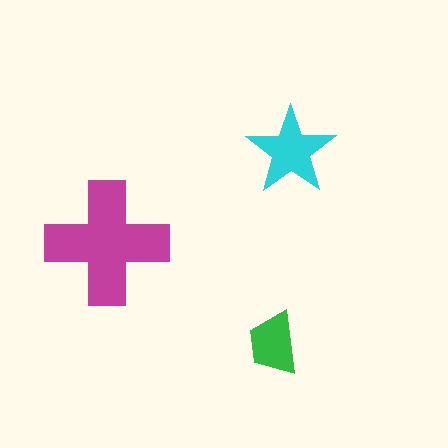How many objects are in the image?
There are 3 objects in the image.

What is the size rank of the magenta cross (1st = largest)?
1st.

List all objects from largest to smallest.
The magenta cross, the cyan star, the green trapezoid.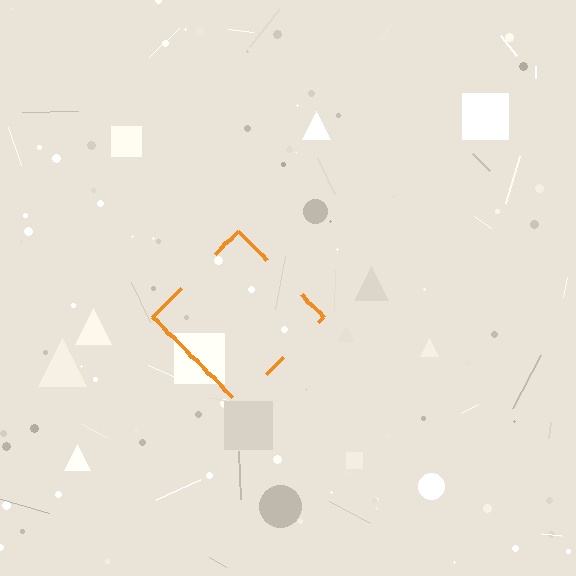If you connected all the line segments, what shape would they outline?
They would outline a diamond.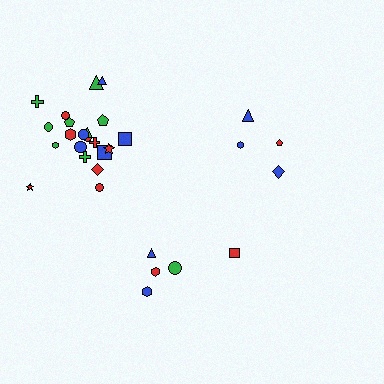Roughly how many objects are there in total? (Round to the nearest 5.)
Roughly 30 objects in total.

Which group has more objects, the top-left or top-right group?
The top-left group.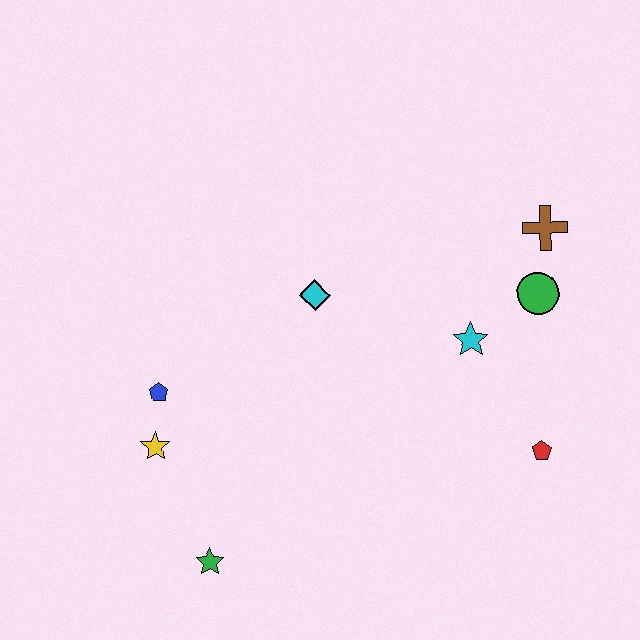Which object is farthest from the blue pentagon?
The brown cross is farthest from the blue pentagon.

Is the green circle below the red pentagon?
No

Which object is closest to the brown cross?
The green circle is closest to the brown cross.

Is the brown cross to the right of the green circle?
Yes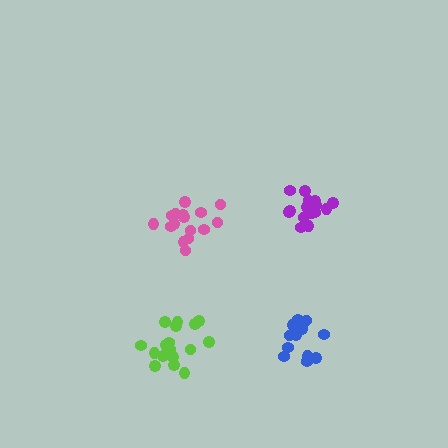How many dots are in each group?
Group 1: 16 dots, Group 2: 13 dots, Group 3: 17 dots, Group 4: 15 dots (61 total).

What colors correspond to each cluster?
The clusters are colored: pink, blue, lime, purple.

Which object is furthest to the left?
The lime cluster is leftmost.